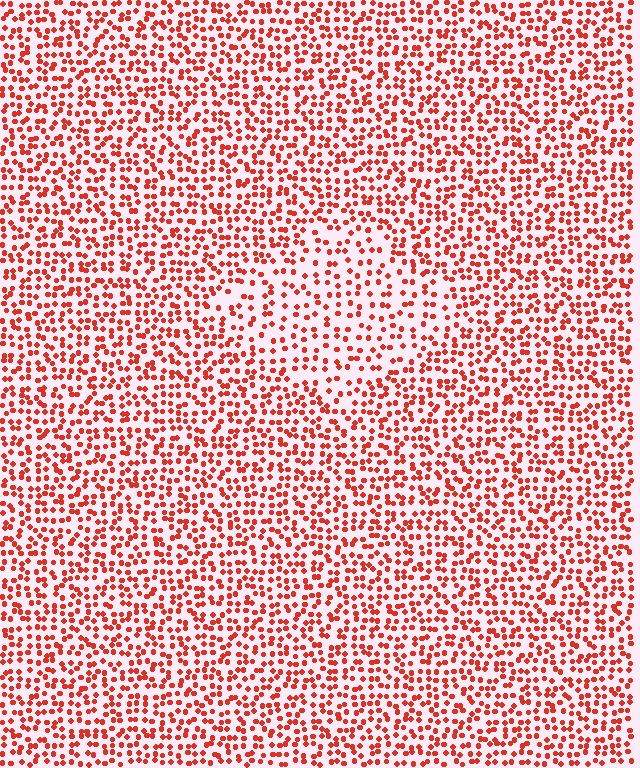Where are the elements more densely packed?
The elements are more densely packed outside the diamond boundary.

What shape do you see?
I see a diamond.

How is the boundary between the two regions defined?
The boundary is defined by a change in element density (approximately 1.7x ratio). All elements are the same color, size, and shape.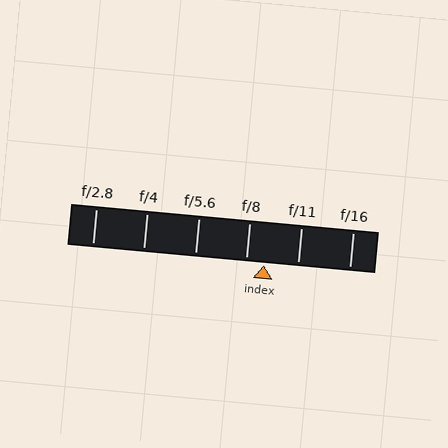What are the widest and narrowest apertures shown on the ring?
The widest aperture shown is f/2.8 and the narrowest is f/16.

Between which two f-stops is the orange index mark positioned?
The index mark is between f/8 and f/11.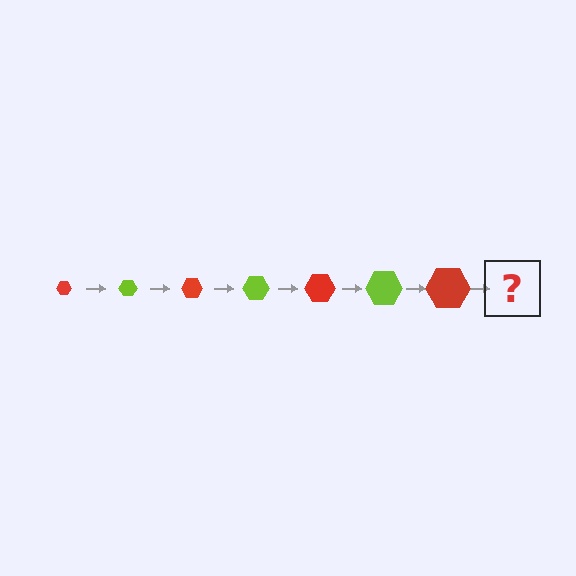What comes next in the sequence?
The next element should be a lime hexagon, larger than the previous one.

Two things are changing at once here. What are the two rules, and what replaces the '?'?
The two rules are that the hexagon grows larger each step and the color cycles through red and lime. The '?' should be a lime hexagon, larger than the previous one.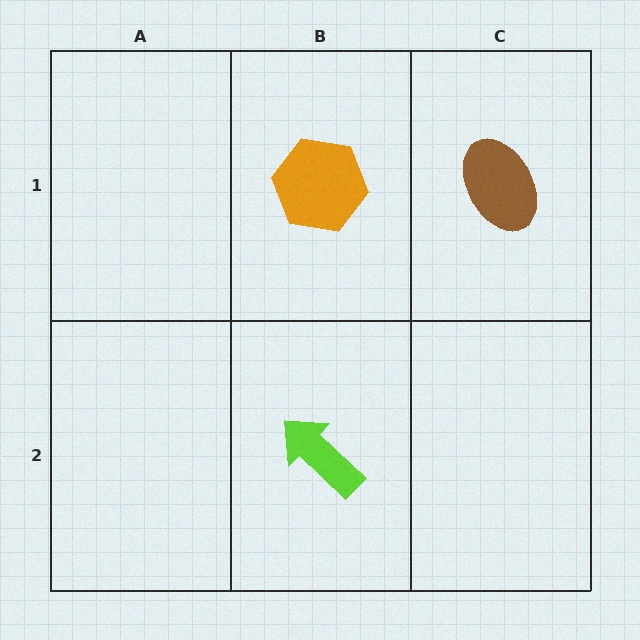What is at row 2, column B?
A lime arrow.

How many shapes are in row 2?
1 shape.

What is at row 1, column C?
A brown ellipse.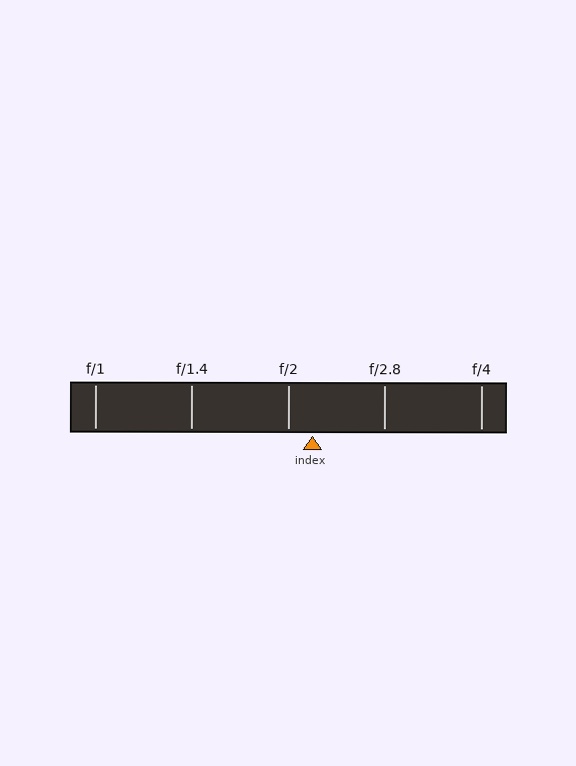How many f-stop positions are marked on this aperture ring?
There are 5 f-stop positions marked.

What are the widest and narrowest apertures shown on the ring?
The widest aperture shown is f/1 and the narrowest is f/4.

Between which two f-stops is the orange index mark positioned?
The index mark is between f/2 and f/2.8.